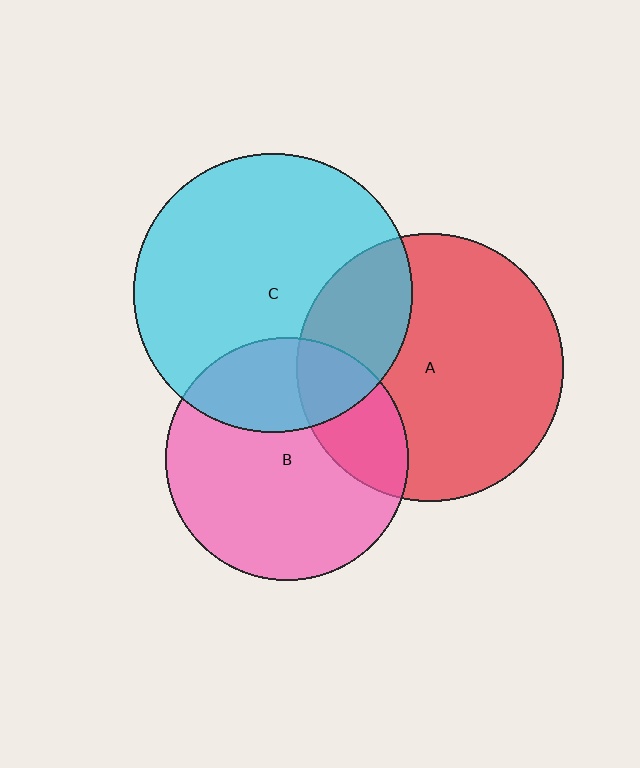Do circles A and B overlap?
Yes.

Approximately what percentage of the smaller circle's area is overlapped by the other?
Approximately 25%.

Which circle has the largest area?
Circle C (cyan).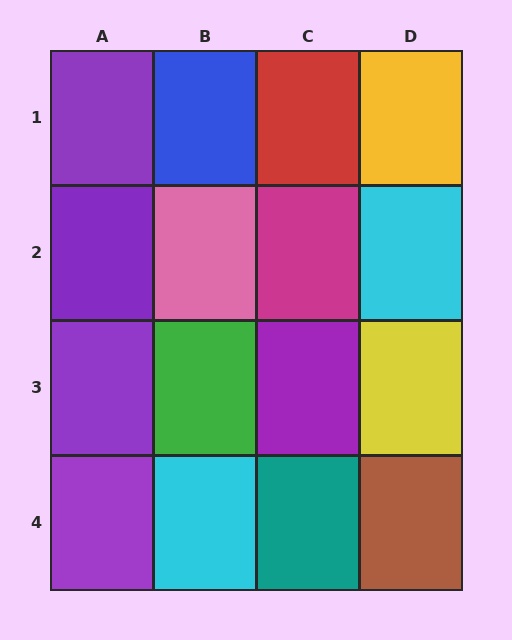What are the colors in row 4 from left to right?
Purple, cyan, teal, brown.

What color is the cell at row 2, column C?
Magenta.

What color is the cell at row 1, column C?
Red.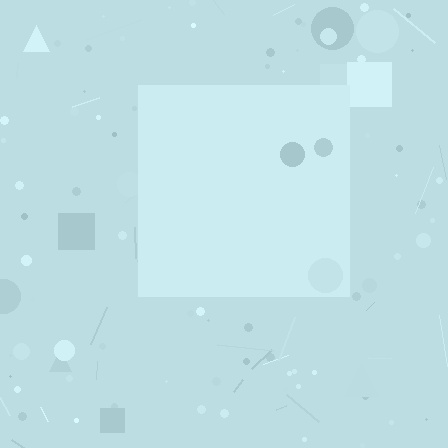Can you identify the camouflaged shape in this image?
The camouflaged shape is a square.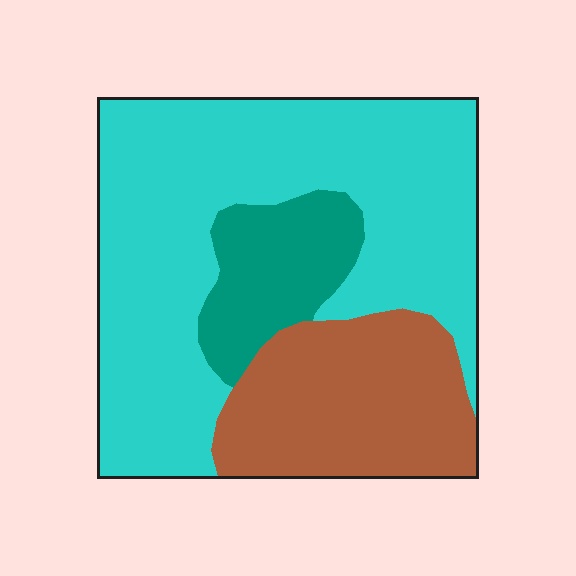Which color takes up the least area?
Teal, at roughly 15%.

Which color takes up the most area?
Cyan, at roughly 60%.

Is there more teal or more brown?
Brown.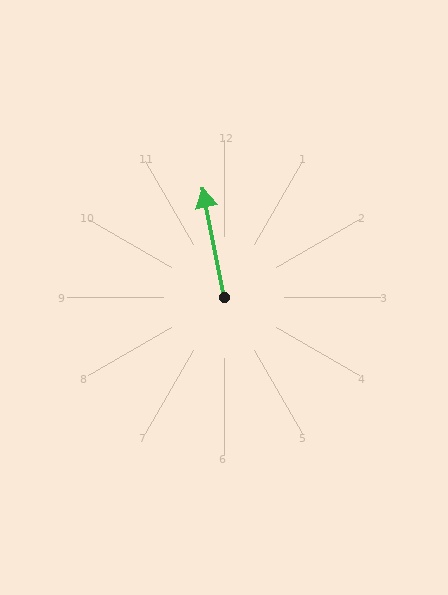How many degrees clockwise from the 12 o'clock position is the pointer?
Approximately 349 degrees.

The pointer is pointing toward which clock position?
Roughly 12 o'clock.